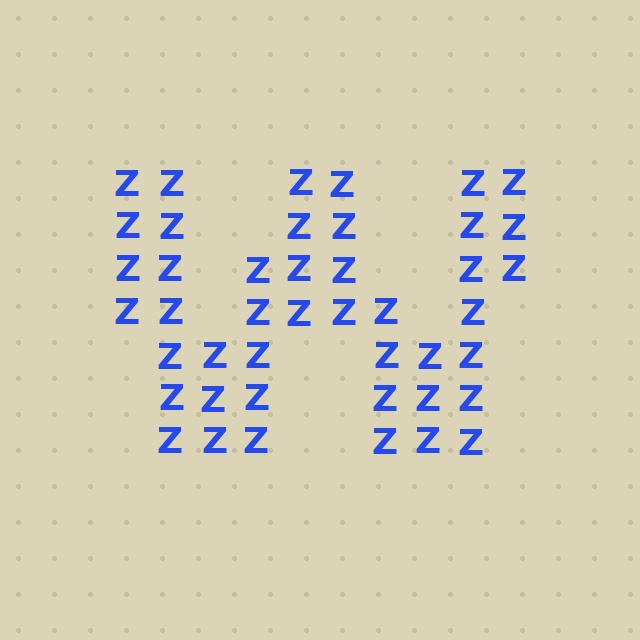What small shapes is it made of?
It is made of small letter Z's.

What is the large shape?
The large shape is the letter W.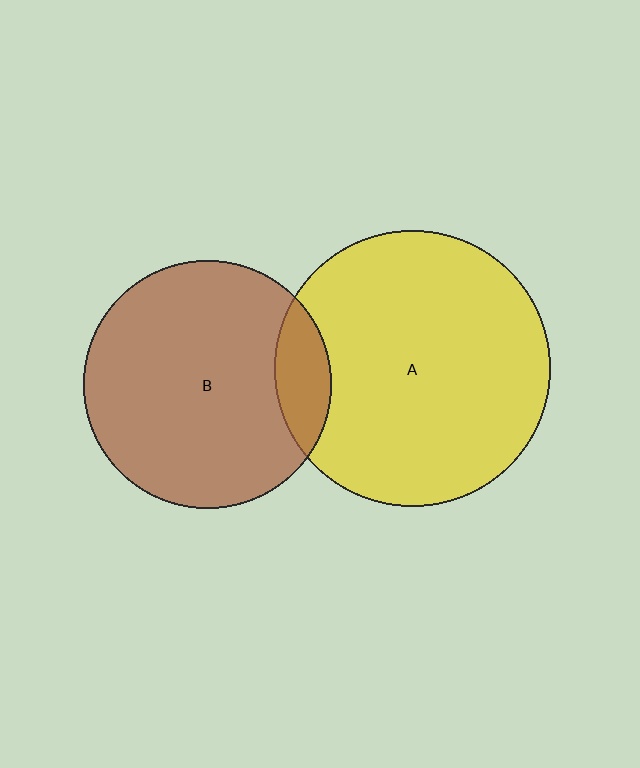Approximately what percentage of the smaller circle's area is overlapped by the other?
Approximately 15%.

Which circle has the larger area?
Circle A (yellow).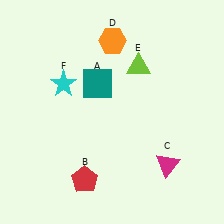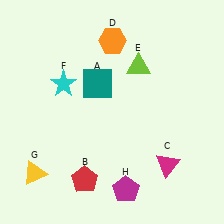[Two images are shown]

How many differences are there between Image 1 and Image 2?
There are 2 differences between the two images.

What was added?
A yellow triangle (G), a magenta pentagon (H) were added in Image 2.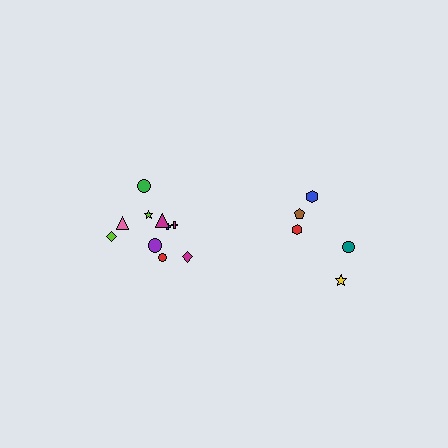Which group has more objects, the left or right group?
The left group.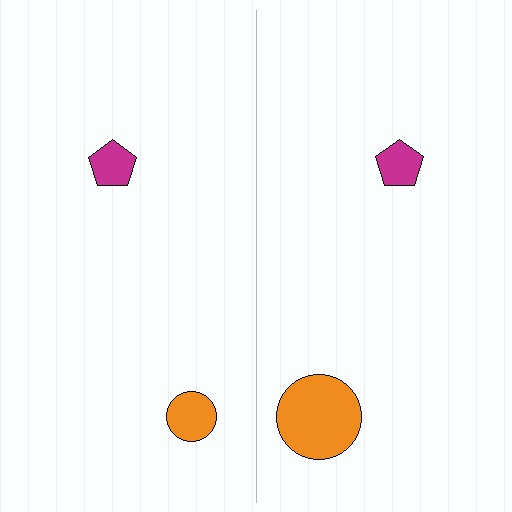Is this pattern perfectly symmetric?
No, the pattern is not perfectly symmetric. The orange circle on the right side has a different size than its mirror counterpart.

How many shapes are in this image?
There are 4 shapes in this image.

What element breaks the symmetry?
The orange circle on the right side has a different size than its mirror counterpart.